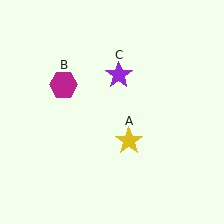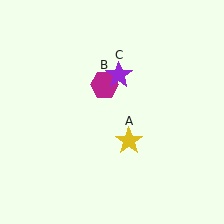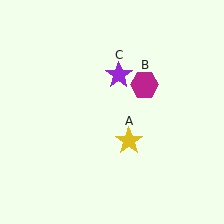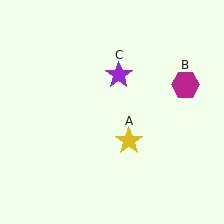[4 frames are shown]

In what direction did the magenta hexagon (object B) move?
The magenta hexagon (object B) moved right.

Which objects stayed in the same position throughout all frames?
Yellow star (object A) and purple star (object C) remained stationary.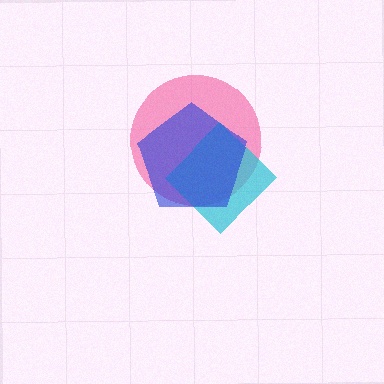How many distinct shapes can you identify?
There are 3 distinct shapes: a pink circle, a cyan diamond, a blue pentagon.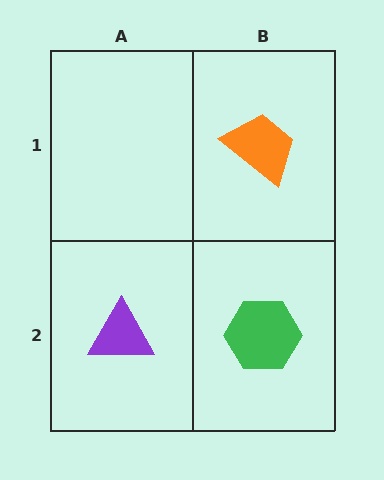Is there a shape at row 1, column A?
No, that cell is empty.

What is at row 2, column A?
A purple triangle.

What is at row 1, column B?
An orange trapezoid.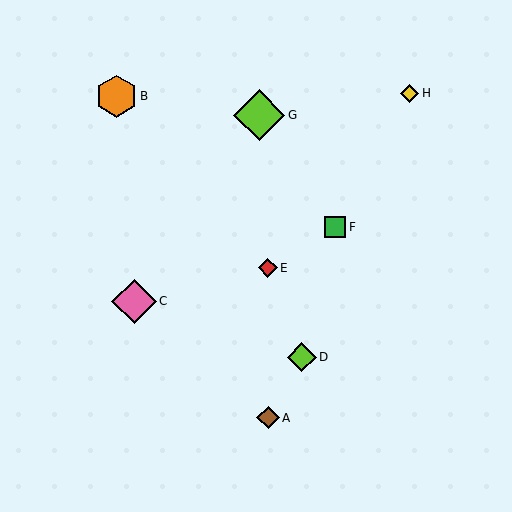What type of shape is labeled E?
Shape E is a red diamond.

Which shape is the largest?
The lime diamond (labeled G) is the largest.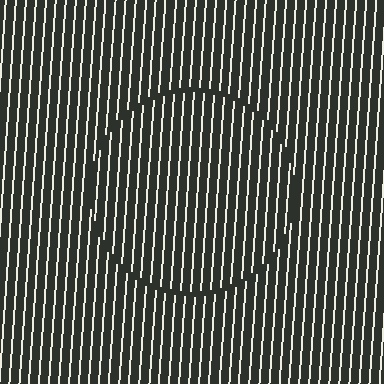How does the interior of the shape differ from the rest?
The interior of the shape contains the same grating, shifted by half a period — the contour is defined by the phase discontinuity where line-ends from the inner and outer gratings abut.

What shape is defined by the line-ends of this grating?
An illusory circle. The interior of the shape contains the same grating, shifted by half a period — the contour is defined by the phase discontinuity where line-ends from the inner and outer gratings abut.